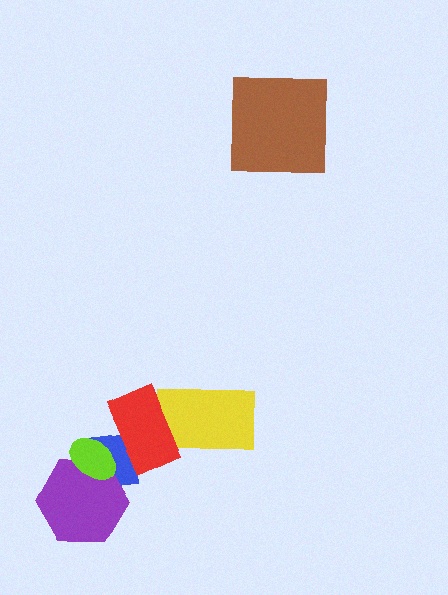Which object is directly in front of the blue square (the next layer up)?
The purple hexagon is directly in front of the blue square.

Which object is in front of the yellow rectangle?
The red rectangle is in front of the yellow rectangle.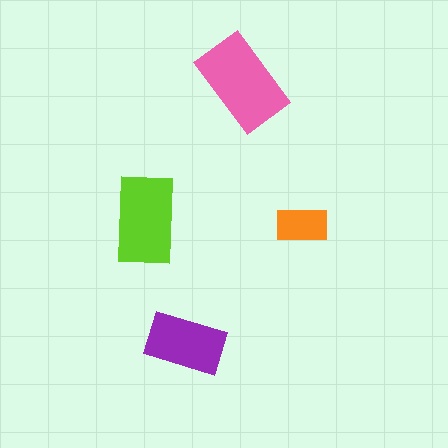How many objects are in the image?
There are 4 objects in the image.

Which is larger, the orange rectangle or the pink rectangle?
The pink one.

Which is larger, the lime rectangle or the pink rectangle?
The pink one.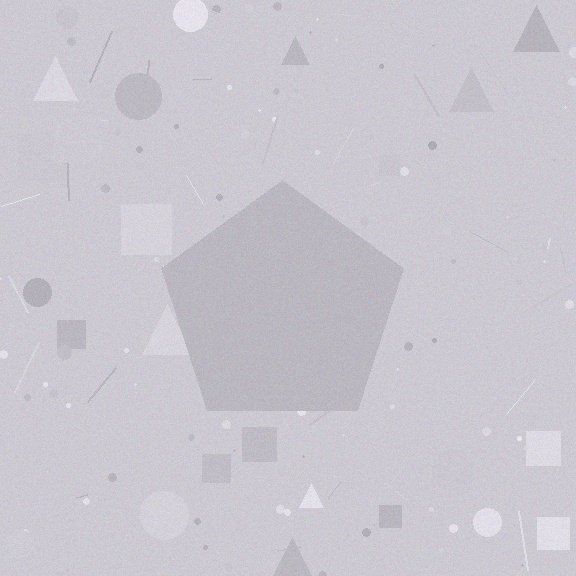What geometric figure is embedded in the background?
A pentagon is embedded in the background.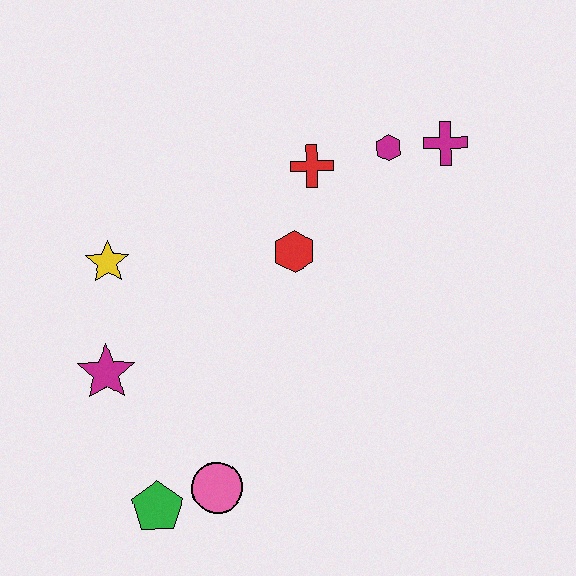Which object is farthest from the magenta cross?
The green pentagon is farthest from the magenta cross.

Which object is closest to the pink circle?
The green pentagon is closest to the pink circle.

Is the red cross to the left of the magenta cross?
Yes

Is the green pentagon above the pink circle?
No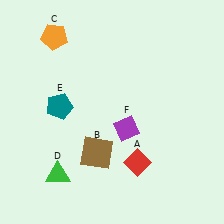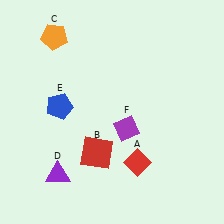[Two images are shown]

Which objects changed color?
B changed from brown to red. D changed from green to purple. E changed from teal to blue.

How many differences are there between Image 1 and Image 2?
There are 3 differences between the two images.